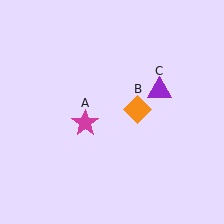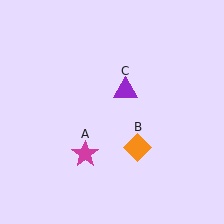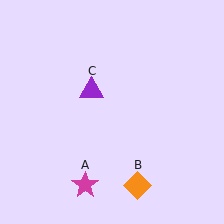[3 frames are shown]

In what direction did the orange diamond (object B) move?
The orange diamond (object B) moved down.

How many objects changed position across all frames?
3 objects changed position: magenta star (object A), orange diamond (object B), purple triangle (object C).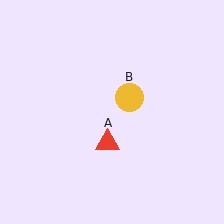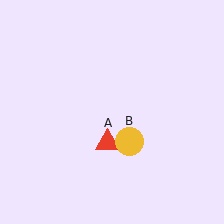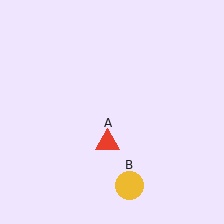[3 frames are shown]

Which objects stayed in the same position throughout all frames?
Red triangle (object A) remained stationary.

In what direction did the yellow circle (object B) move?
The yellow circle (object B) moved down.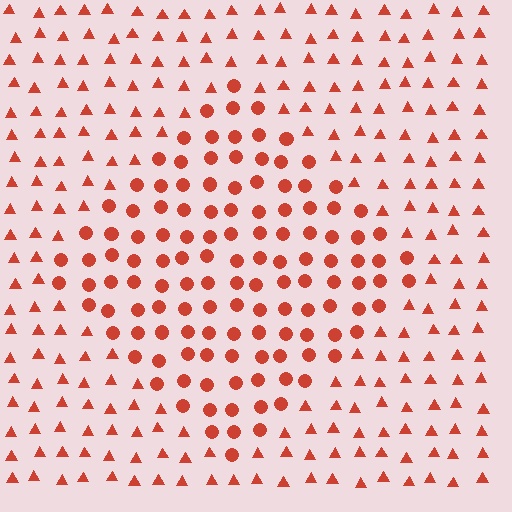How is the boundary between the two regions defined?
The boundary is defined by a change in element shape: circles inside vs. triangles outside. All elements share the same color and spacing.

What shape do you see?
I see a diamond.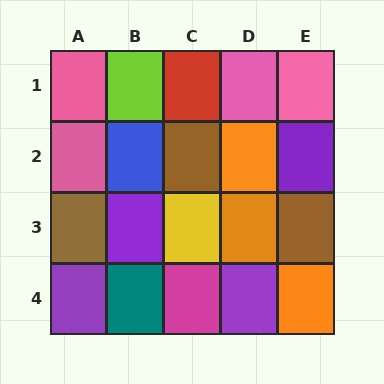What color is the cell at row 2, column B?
Blue.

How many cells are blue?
1 cell is blue.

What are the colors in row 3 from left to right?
Brown, purple, yellow, orange, brown.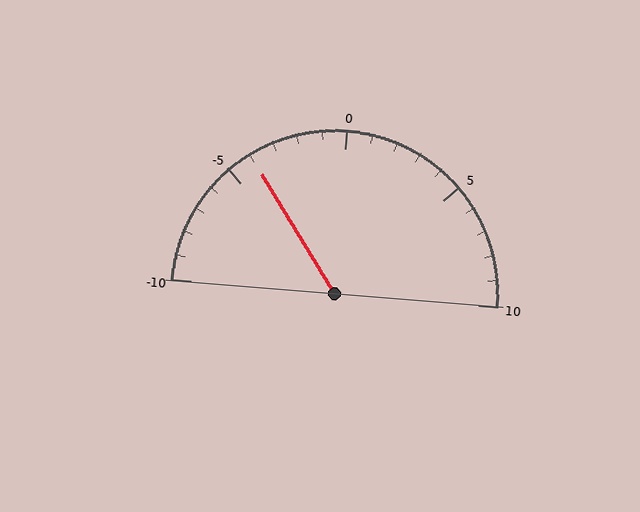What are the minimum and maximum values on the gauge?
The gauge ranges from -10 to 10.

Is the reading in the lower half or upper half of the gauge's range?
The reading is in the lower half of the range (-10 to 10).